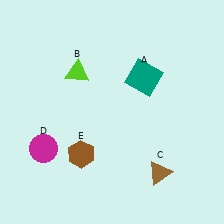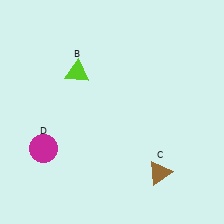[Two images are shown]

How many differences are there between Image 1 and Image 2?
There are 2 differences between the two images.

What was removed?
The teal square (A), the brown hexagon (E) were removed in Image 2.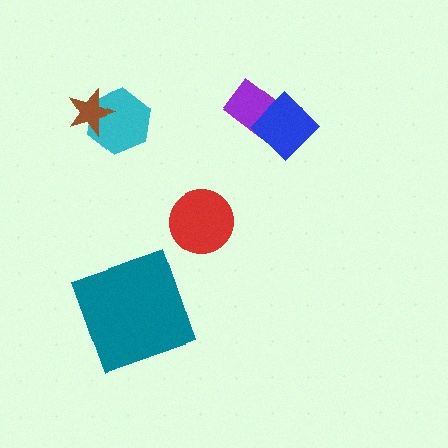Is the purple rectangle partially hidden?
Yes, it is partially covered by another shape.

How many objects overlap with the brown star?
1 object overlaps with the brown star.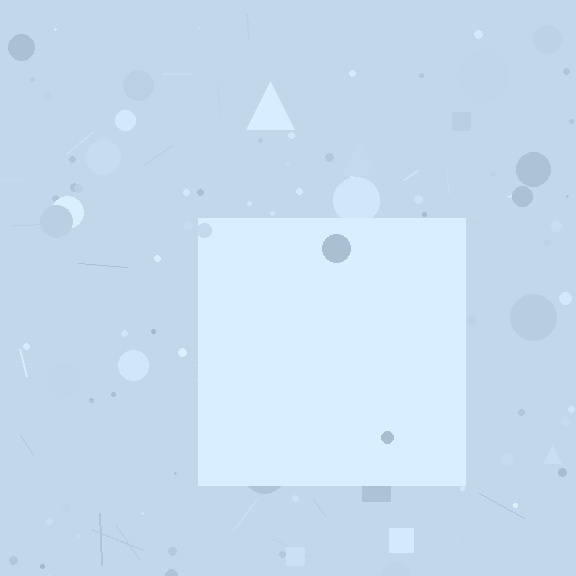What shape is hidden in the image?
A square is hidden in the image.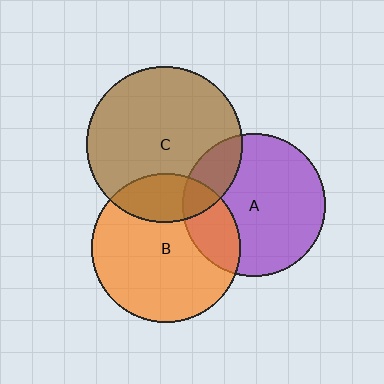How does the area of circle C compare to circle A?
Approximately 1.2 times.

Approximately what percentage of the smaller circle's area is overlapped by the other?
Approximately 20%.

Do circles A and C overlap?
Yes.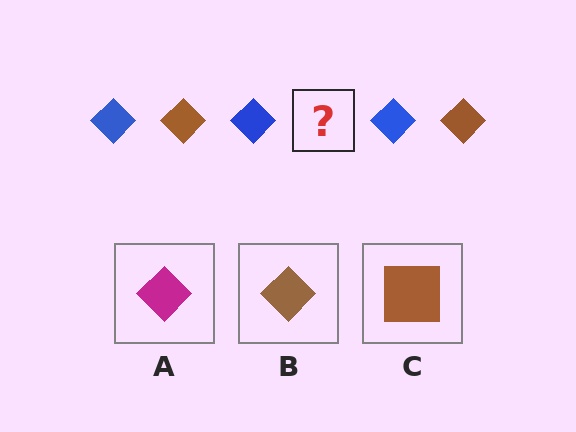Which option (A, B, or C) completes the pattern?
B.